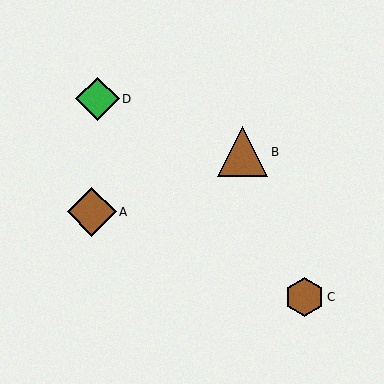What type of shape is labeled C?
Shape C is a brown hexagon.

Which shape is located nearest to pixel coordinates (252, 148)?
The brown triangle (labeled B) at (243, 152) is nearest to that location.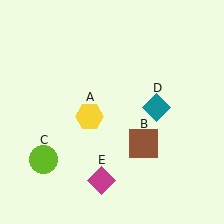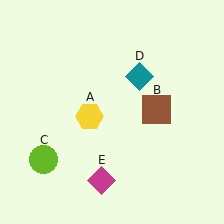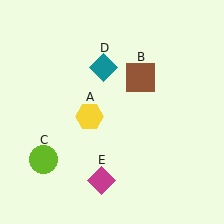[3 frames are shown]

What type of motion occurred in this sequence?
The brown square (object B), teal diamond (object D) rotated counterclockwise around the center of the scene.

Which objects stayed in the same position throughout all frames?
Yellow hexagon (object A) and lime circle (object C) and magenta diamond (object E) remained stationary.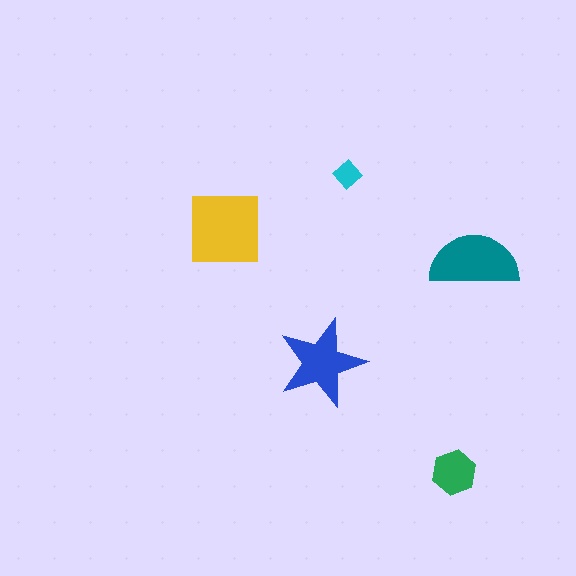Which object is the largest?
The yellow square.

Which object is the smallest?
The cyan diamond.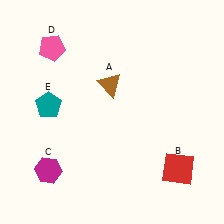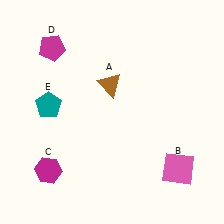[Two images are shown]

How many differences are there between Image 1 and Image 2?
There are 2 differences between the two images.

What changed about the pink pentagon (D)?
In Image 1, D is pink. In Image 2, it changed to magenta.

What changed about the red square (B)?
In Image 1, B is red. In Image 2, it changed to pink.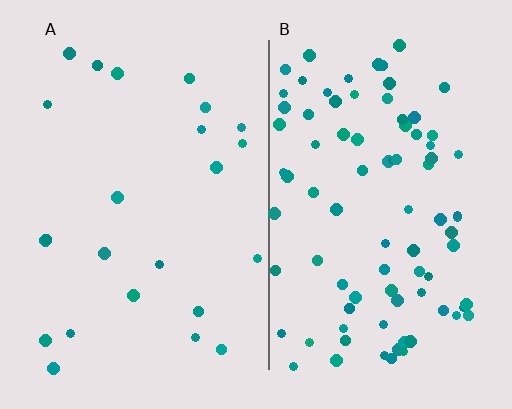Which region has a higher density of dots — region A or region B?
B (the right).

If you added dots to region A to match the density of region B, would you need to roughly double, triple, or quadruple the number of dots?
Approximately quadruple.